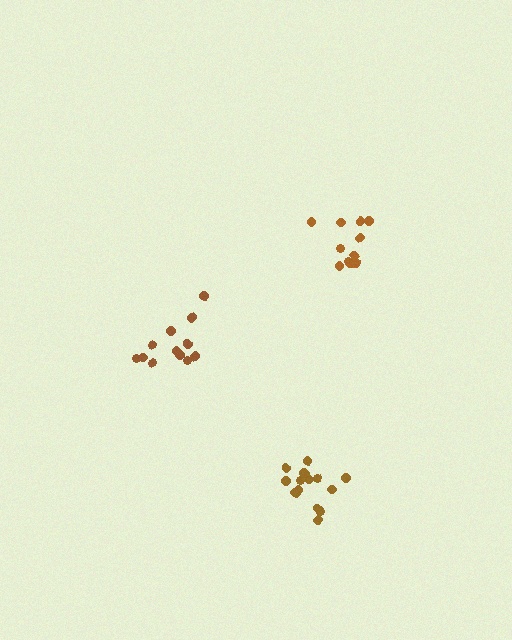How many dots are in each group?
Group 1: 12 dots, Group 2: 12 dots, Group 3: 17 dots (41 total).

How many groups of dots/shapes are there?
There are 3 groups.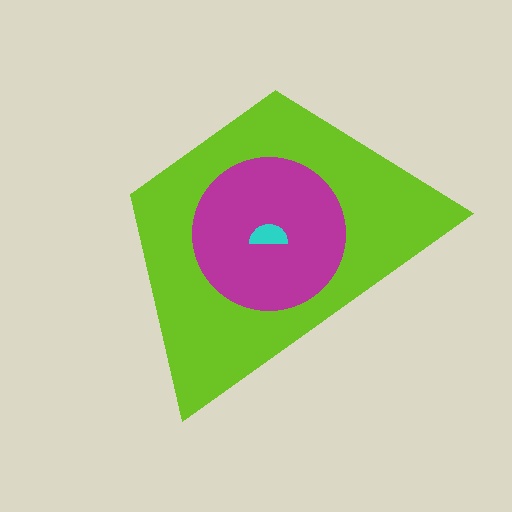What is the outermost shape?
The lime trapezoid.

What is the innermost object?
The cyan semicircle.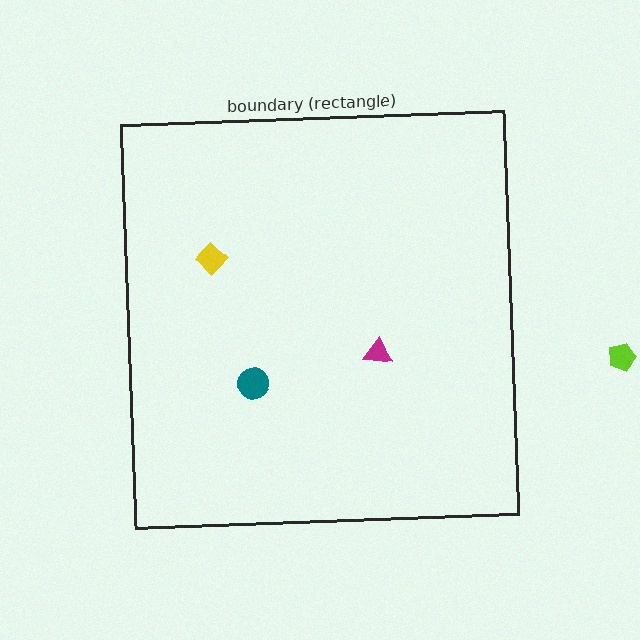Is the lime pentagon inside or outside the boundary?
Outside.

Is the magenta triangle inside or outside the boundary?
Inside.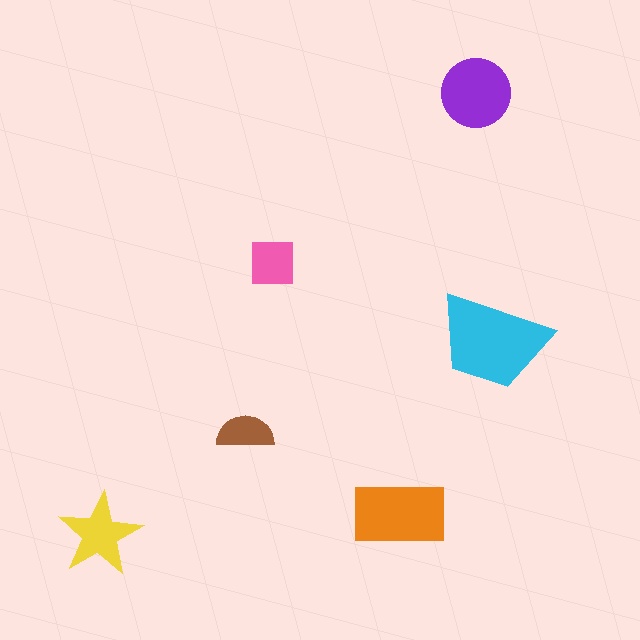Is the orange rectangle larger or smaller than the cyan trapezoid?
Smaller.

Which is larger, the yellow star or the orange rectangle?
The orange rectangle.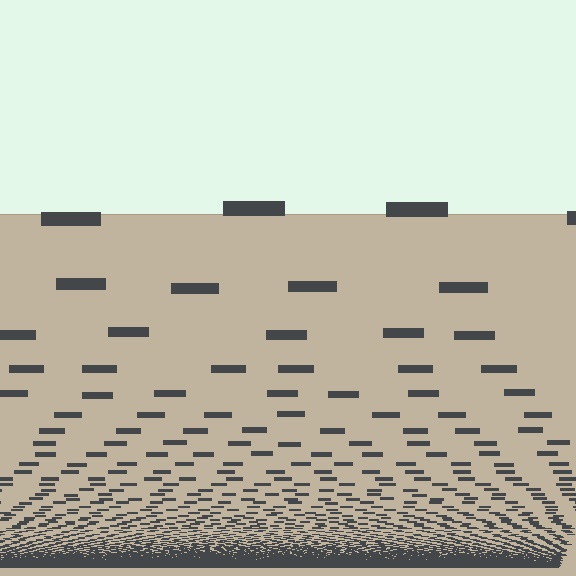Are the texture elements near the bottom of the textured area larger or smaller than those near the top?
Smaller. The gradient is inverted — elements near the bottom are smaller and denser.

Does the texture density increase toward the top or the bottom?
Density increases toward the bottom.